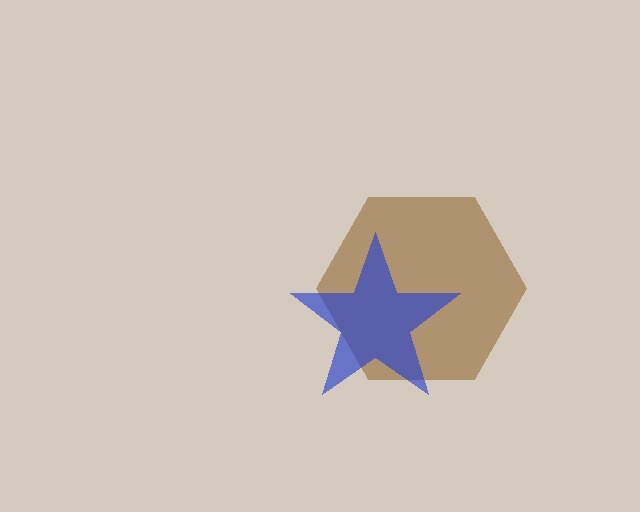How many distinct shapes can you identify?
There are 2 distinct shapes: a brown hexagon, a blue star.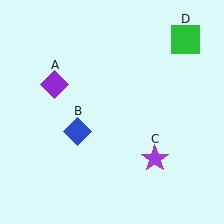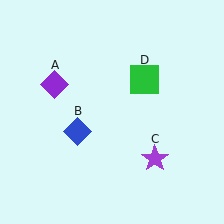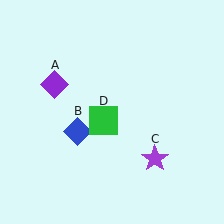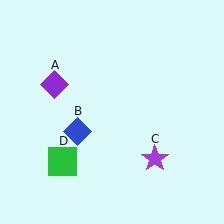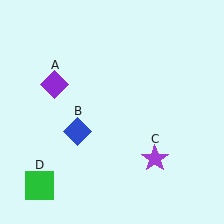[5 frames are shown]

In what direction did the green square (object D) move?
The green square (object D) moved down and to the left.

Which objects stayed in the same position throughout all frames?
Purple diamond (object A) and blue diamond (object B) and purple star (object C) remained stationary.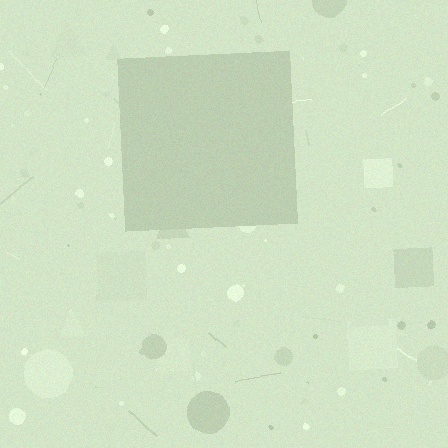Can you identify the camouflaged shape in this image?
The camouflaged shape is a square.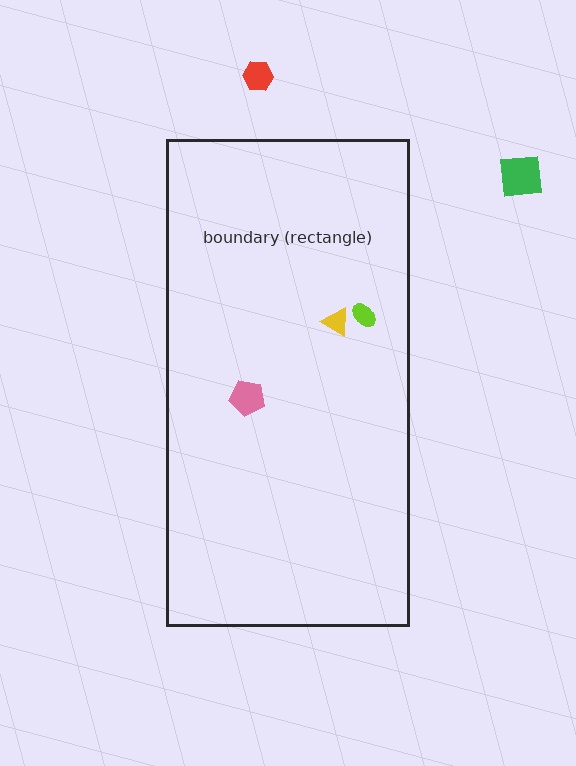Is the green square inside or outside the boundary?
Outside.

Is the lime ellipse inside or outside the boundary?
Inside.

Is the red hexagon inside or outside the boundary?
Outside.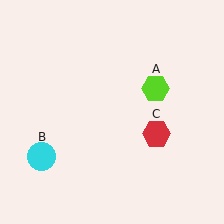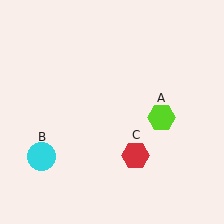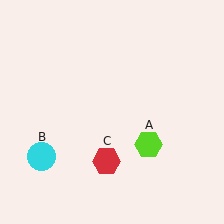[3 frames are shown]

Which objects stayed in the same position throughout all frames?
Cyan circle (object B) remained stationary.